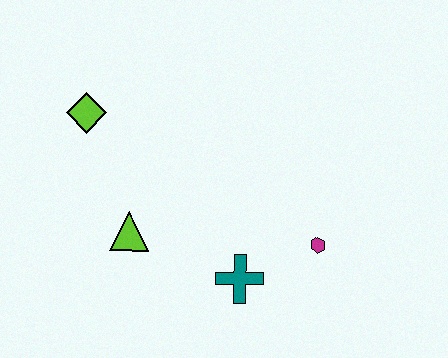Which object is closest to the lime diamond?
The lime triangle is closest to the lime diamond.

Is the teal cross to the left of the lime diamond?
No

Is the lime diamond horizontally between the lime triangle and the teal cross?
No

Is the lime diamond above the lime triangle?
Yes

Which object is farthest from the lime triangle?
The magenta hexagon is farthest from the lime triangle.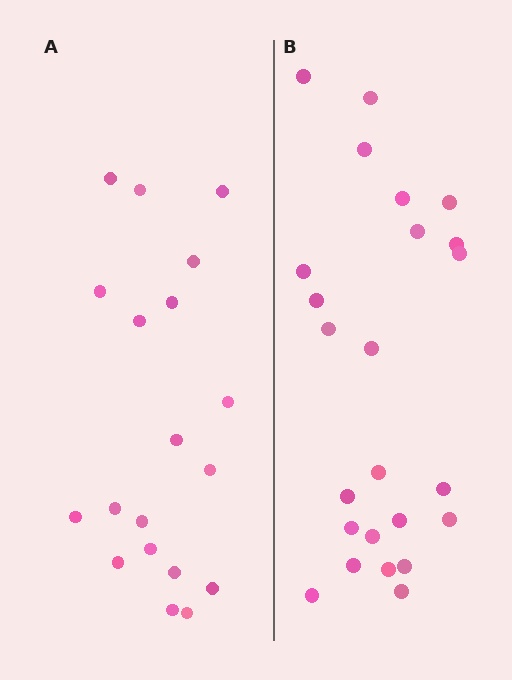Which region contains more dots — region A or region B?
Region B (the right region) has more dots.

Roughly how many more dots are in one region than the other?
Region B has about 5 more dots than region A.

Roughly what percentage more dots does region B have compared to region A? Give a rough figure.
About 25% more.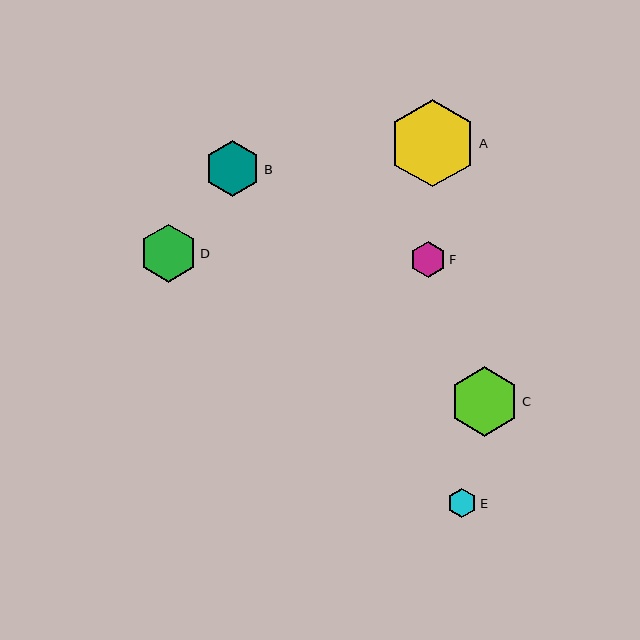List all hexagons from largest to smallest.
From largest to smallest: A, C, D, B, F, E.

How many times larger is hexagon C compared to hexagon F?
Hexagon C is approximately 1.9 times the size of hexagon F.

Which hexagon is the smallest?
Hexagon E is the smallest with a size of approximately 29 pixels.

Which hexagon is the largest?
Hexagon A is the largest with a size of approximately 87 pixels.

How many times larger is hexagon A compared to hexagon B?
Hexagon A is approximately 1.6 times the size of hexagon B.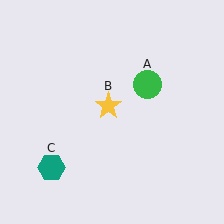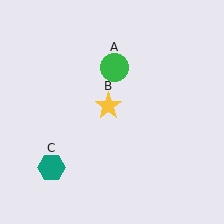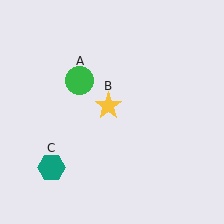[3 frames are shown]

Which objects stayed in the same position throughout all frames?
Yellow star (object B) and teal hexagon (object C) remained stationary.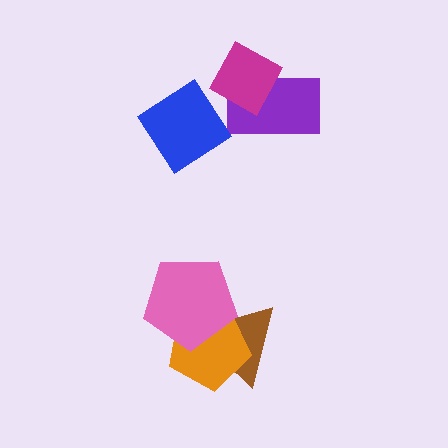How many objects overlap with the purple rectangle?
1 object overlaps with the purple rectangle.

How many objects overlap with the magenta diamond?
1 object overlaps with the magenta diamond.